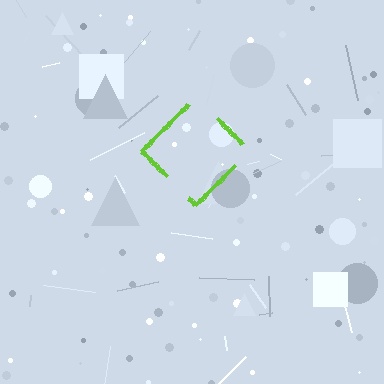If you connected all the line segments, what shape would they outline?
They would outline a diamond.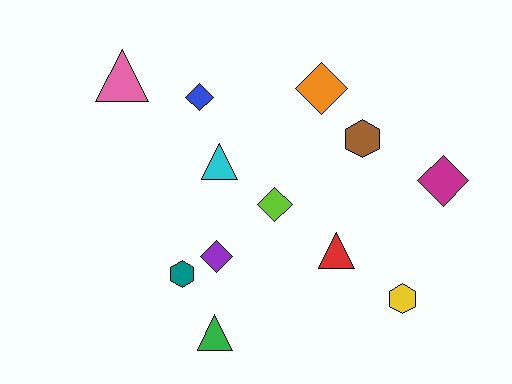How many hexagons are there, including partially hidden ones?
There are 3 hexagons.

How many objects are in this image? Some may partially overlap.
There are 12 objects.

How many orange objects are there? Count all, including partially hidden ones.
There is 1 orange object.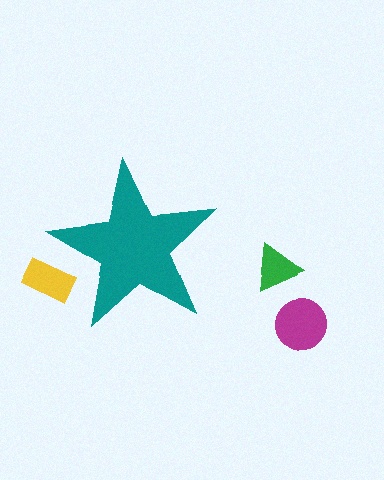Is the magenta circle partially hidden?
No, the magenta circle is fully visible.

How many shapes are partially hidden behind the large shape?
1 shape is partially hidden.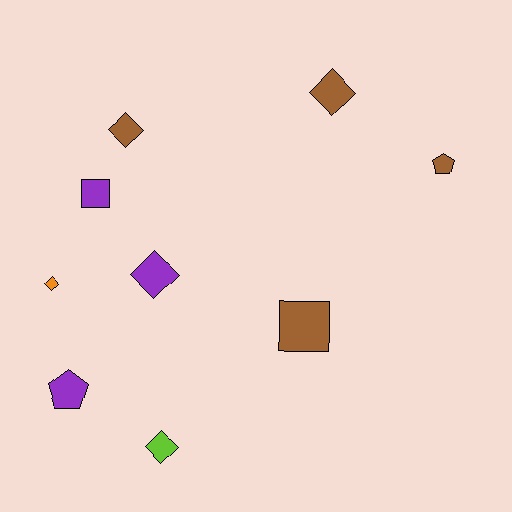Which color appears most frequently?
Brown, with 4 objects.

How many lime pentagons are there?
There are no lime pentagons.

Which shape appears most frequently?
Diamond, with 5 objects.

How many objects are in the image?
There are 9 objects.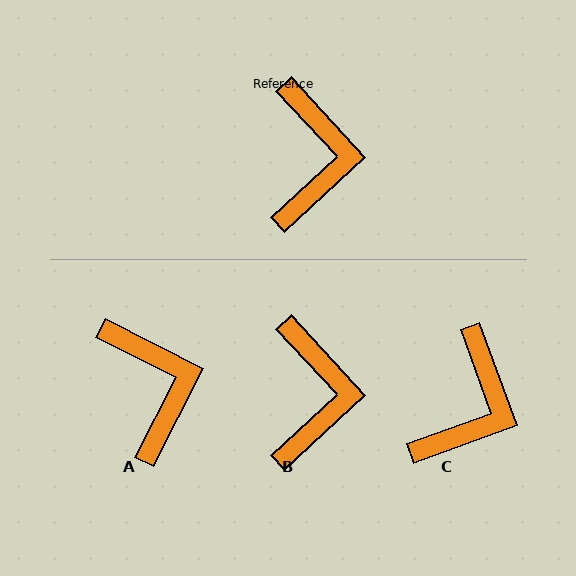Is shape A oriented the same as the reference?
No, it is off by about 20 degrees.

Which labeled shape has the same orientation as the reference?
B.